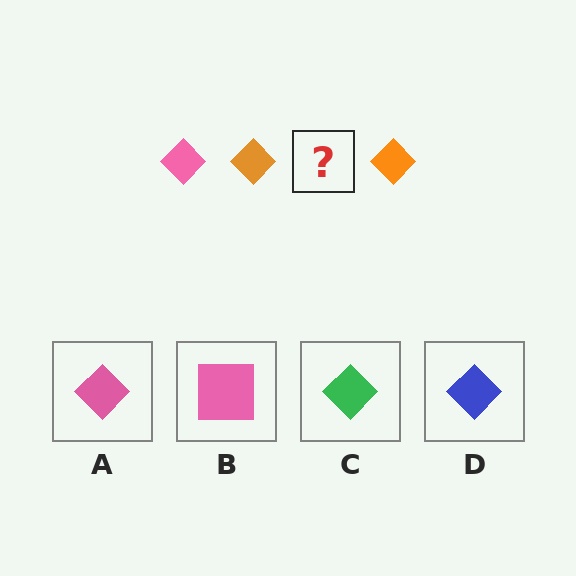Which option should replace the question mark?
Option A.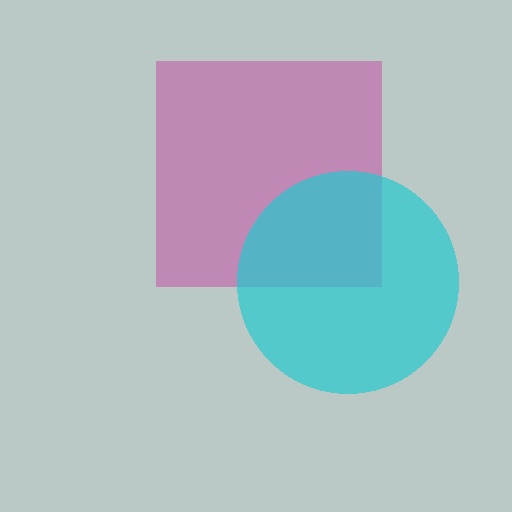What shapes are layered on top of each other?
The layered shapes are: a magenta square, a cyan circle.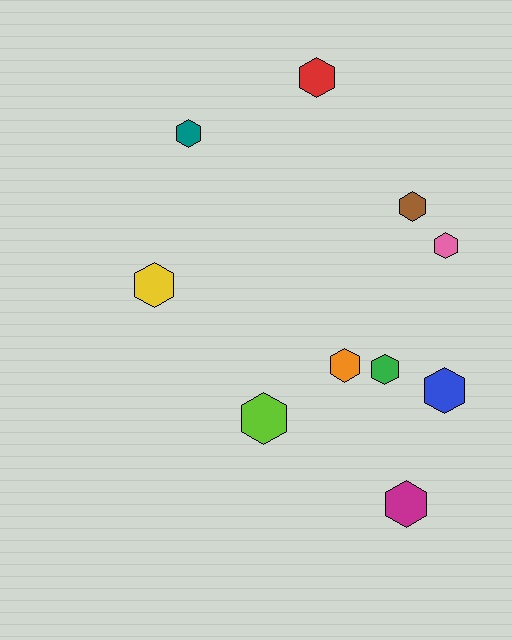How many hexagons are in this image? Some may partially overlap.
There are 10 hexagons.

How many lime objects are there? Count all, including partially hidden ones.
There is 1 lime object.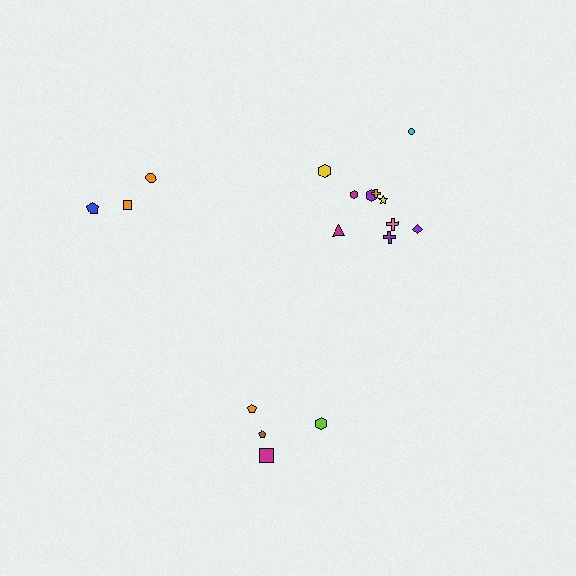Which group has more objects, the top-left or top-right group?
The top-right group.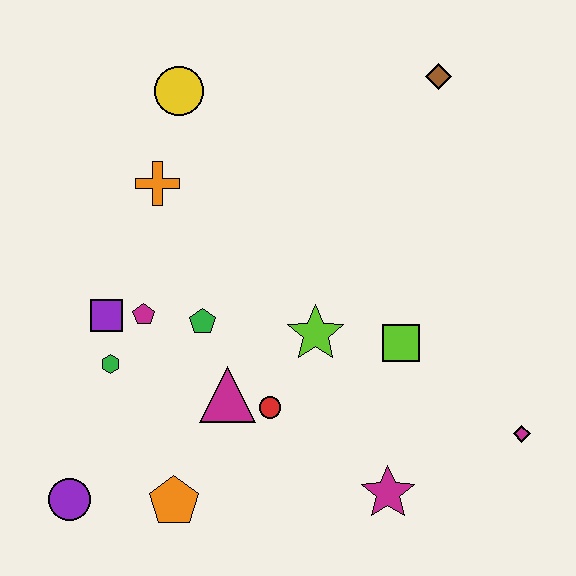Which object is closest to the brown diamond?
The yellow circle is closest to the brown diamond.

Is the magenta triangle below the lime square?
Yes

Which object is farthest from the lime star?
The purple circle is farthest from the lime star.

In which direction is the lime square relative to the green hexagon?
The lime square is to the right of the green hexagon.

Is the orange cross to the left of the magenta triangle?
Yes